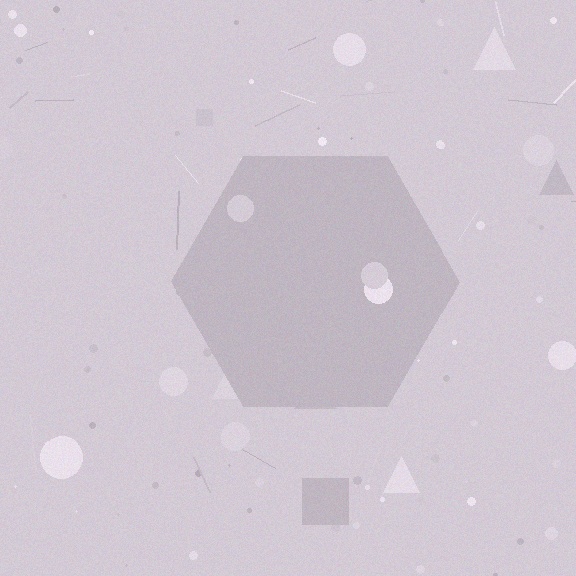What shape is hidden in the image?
A hexagon is hidden in the image.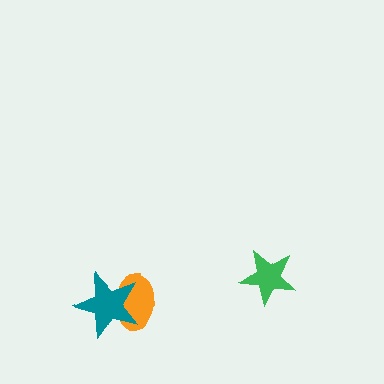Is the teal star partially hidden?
No, no other shape covers it.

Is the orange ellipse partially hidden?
Yes, it is partially covered by another shape.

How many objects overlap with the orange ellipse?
1 object overlaps with the orange ellipse.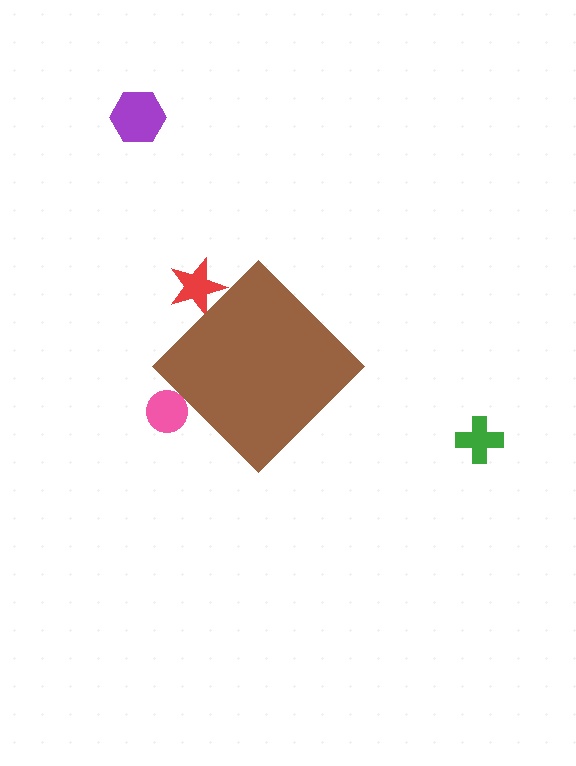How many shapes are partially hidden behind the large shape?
2 shapes are partially hidden.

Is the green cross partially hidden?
No, the green cross is fully visible.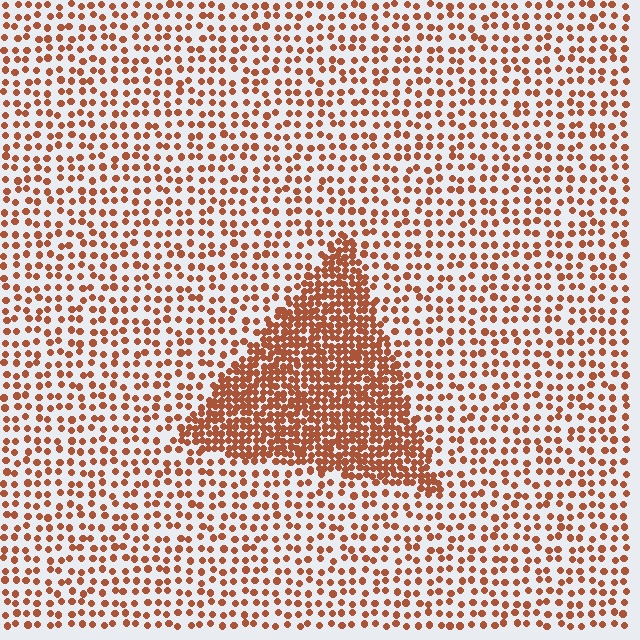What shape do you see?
I see a triangle.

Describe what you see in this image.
The image contains small brown elements arranged at two different densities. A triangle-shaped region is visible where the elements are more densely packed than the surrounding area.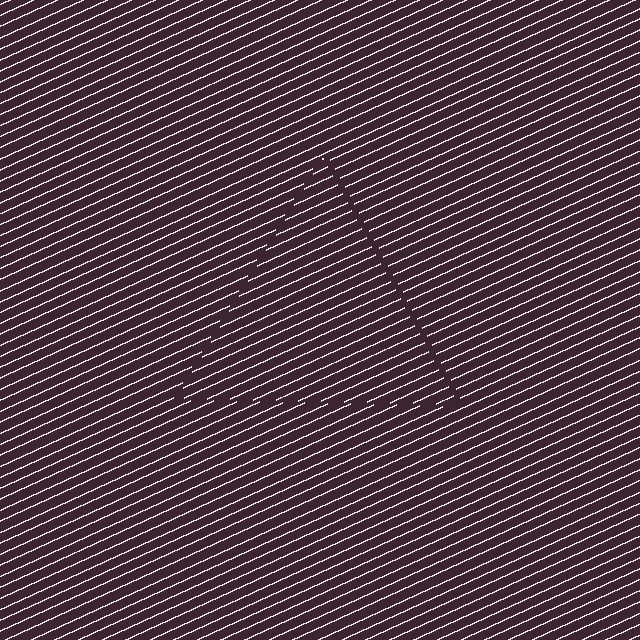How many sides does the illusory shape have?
3 sides — the line-ends trace a triangle.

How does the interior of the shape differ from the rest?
The interior of the shape contains the same grating, shifted by half a period — the contour is defined by the phase discontinuity where line-ends from the inner and outer gratings abut.